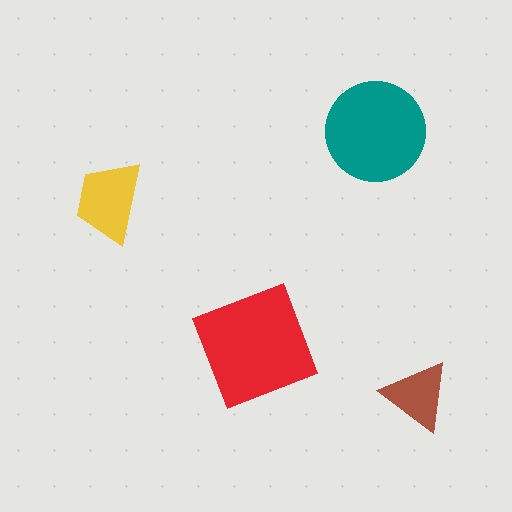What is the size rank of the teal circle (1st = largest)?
2nd.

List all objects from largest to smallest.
The red square, the teal circle, the yellow trapezoid, the brown triangle.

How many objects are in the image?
There are 4 objects in the image.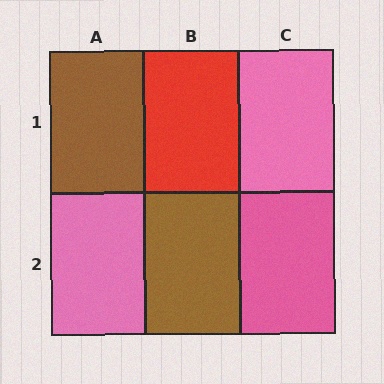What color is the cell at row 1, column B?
Red.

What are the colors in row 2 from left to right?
Pink, brown, pink.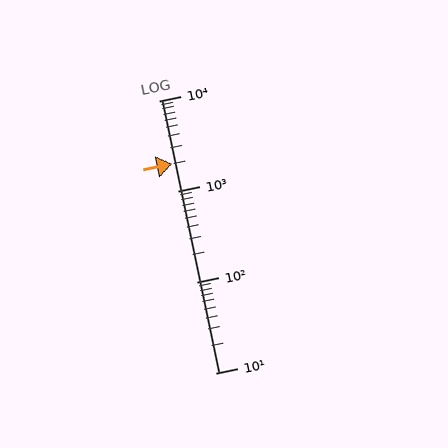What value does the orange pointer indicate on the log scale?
The pointer indicates approximately 2000.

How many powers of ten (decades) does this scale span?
The scale spans 3 decades, from 10 to 10000.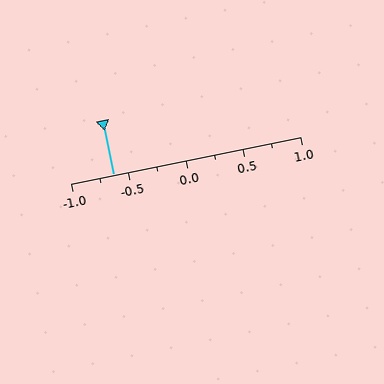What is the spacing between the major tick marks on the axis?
The major ticks are spaced 0.5 apart.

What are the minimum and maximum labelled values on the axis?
The axis runs from -1.0 to 1.0.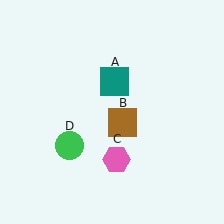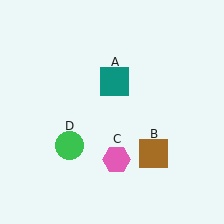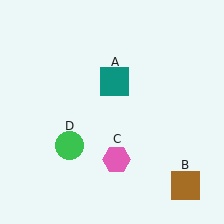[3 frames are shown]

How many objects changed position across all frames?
1 object changed position: brown square (object B).